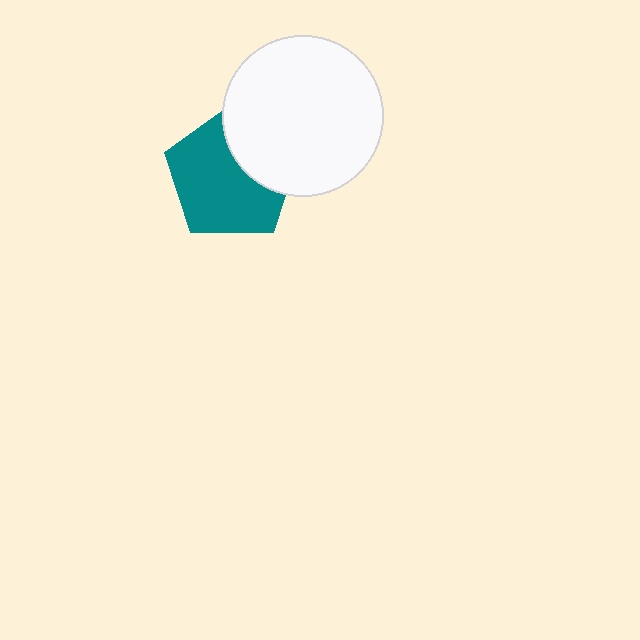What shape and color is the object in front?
The object in front is a white circle.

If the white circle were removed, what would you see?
You would see the complete teal pentagon.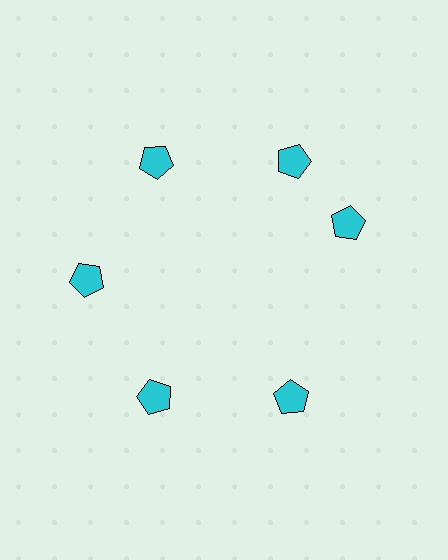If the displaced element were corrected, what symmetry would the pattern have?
It would have 6-fold rotational symmetry — the pattern would map onto itself every 60 degrees.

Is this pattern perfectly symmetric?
No. The 6 cyan pentagons are arranged in a ring, but one element near the 3 o'clock position is rotated out of alignment along the ring, breaking the 6-fold rotational symmetry.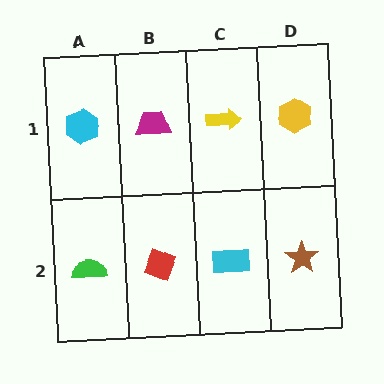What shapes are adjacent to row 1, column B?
A red diamond (row 2, column B), a cyan hexagon (row 1, column A), a yellow arrow (row 1, column C).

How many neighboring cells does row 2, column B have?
3.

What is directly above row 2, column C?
A yellow arrow.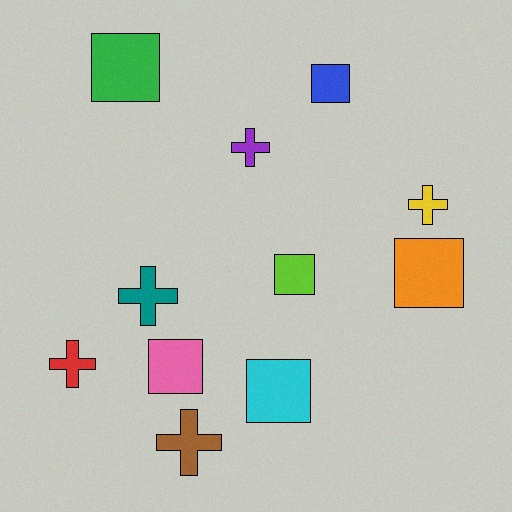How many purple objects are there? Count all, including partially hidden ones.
There is 1 purple object.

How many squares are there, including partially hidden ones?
There are 6 squares.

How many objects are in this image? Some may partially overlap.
There are 11 objects.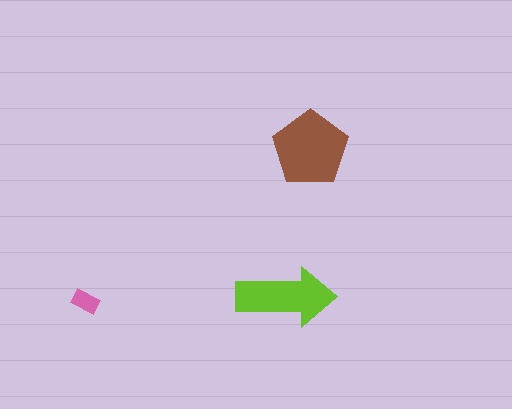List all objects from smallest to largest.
The pink rectangle, the lime arrow, the brown pentagon.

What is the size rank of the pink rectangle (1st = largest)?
3rd.